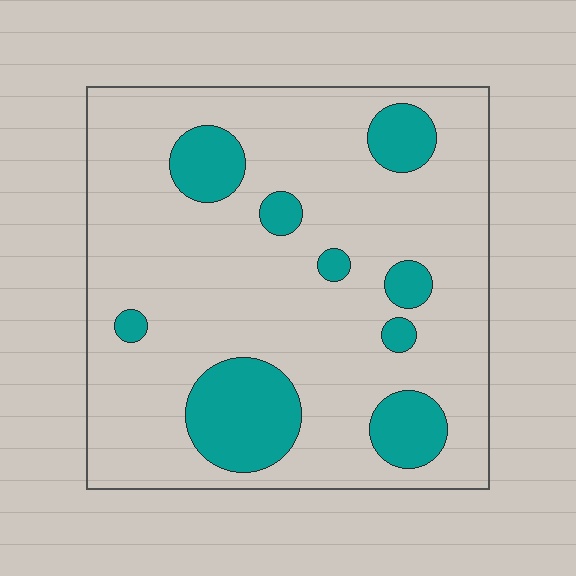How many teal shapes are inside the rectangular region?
9.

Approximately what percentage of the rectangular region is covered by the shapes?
Approximately 20%.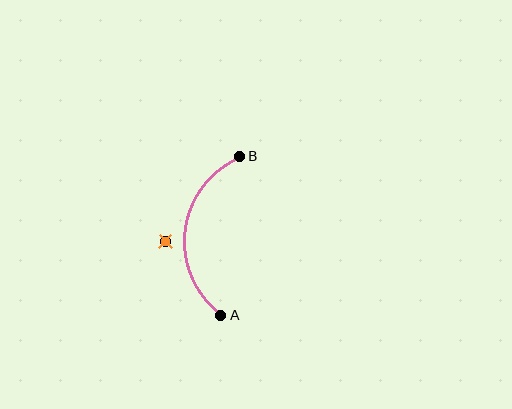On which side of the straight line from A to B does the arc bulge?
The arc bulges to the left of the straight line connecting A and B.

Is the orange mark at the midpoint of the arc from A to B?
No — the orange mark does not lie on the arc at all. It sits slightly outside the curve.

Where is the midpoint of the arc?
The arc midpoint is the point on the curve farthest from the straight line joining A and B. It sits to the left of that line.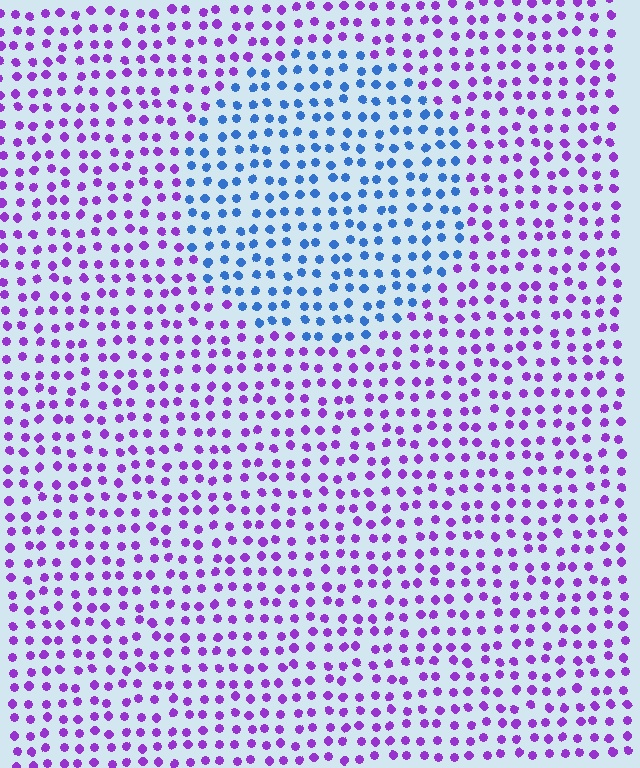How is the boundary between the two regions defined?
The boundary is defined purely by a slight shift in hue (about 64 degrees). Spacing, size, and orientation are identical on both sides.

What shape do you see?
I see a circle.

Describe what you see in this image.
The image is filled with small purple elements in a uniform arrangement. A circle-shaped region is visible where the elements are tinted to a slightly different hue, forming a subtle color boundary.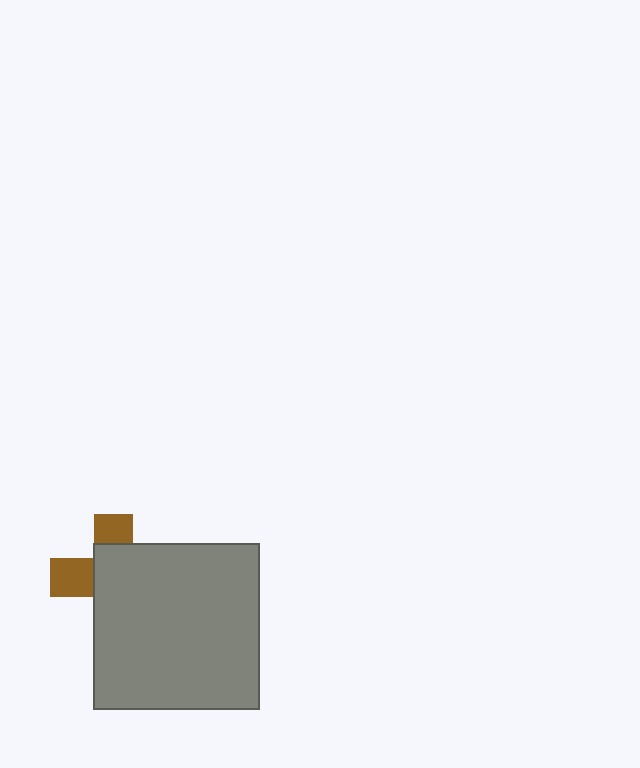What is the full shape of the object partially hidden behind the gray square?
The partially hidden object is a brown cross.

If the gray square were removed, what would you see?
You would see the complete brown cross.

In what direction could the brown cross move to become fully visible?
The brown cross could move toward the upper-left. That would shift it out from behind the gray square entirely.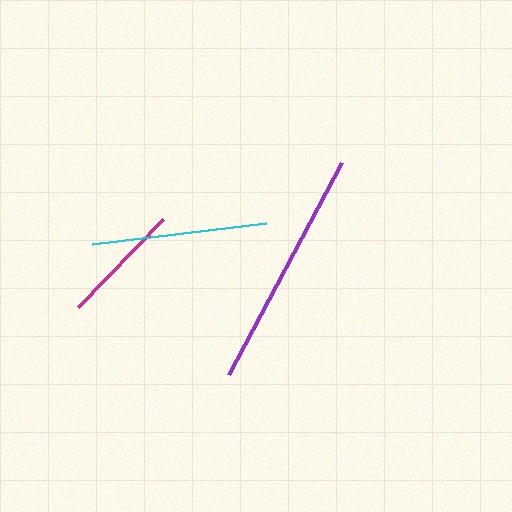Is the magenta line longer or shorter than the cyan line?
The cyan line is longer than the magenta line.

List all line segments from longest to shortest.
From longest to shortest: purple, cyan, magenta.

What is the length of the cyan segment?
The cyan segment is approximately 175 pixels long.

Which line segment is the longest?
The purple line is the longest at approximately 240 pixels.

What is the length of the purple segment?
The purple segment is approximately 240 pixels long.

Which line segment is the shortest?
The magenta line is the shortest at approximately 122 pixels.